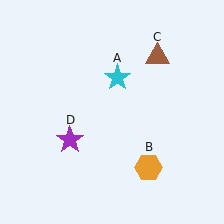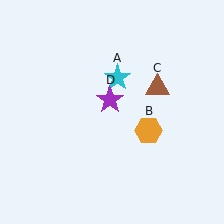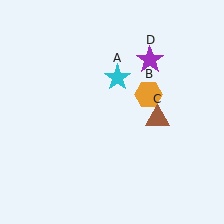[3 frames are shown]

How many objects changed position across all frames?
3 objects changed position: orange hexagon (object B), brown triangle (object C), purple star (object D).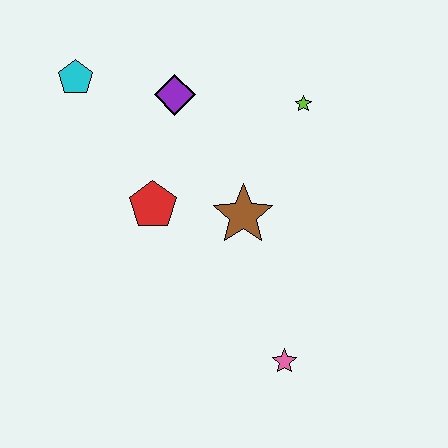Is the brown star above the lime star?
No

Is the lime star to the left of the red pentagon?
No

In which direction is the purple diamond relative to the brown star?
The purple diamond is above the brown star.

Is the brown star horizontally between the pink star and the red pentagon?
Yes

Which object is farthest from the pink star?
The cyan pentagon is farthest from the pink star.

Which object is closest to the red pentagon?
The brown star is closest to the red pentagon.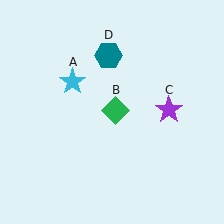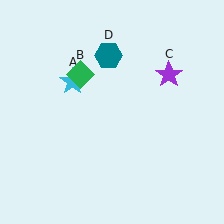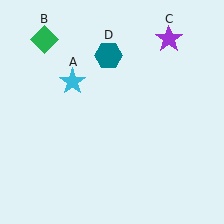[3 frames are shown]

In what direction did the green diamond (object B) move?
The green diamond (object B) moved up and to the left.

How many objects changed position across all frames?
2 objects changed position: green diamond (object B), purple star (object C).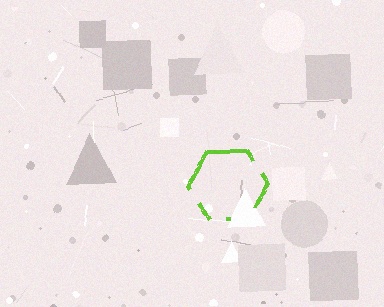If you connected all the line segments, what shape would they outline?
They would outline a hexagon.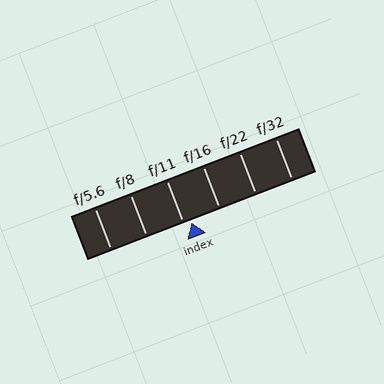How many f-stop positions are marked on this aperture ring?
There are 6 f-stop positions marked.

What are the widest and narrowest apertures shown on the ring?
The widest aperture shown is f/5.6 and the narrowest is f/32.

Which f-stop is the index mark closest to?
The index mark is closest to f/11.